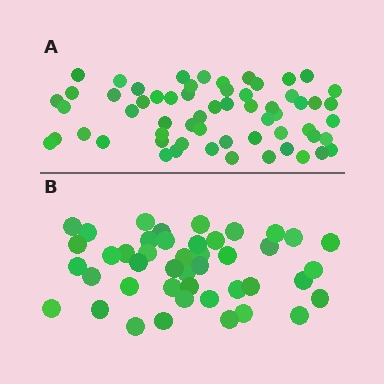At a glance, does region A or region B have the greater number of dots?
Region A (the top region) has more dots.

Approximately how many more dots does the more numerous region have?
Region A has approximately 15 more dots than region B.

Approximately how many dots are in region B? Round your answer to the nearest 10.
About 40 dots. (The exact count is 44, which rounds to 40.)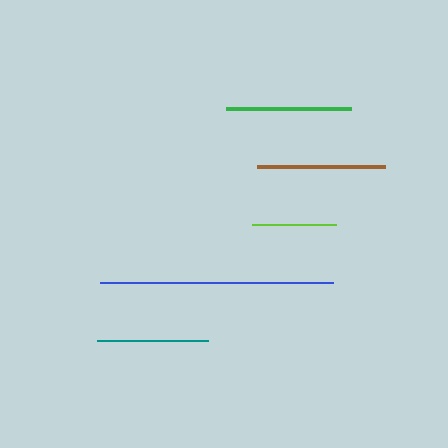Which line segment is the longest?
The blue line is the longest at approximately 233 pixels.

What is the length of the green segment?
The green segment is approximately 125 pixels long.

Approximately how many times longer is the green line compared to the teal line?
The green line is approximately 1.1 times the length of the teal line.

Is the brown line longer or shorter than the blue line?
The blue line is longer than the brown line.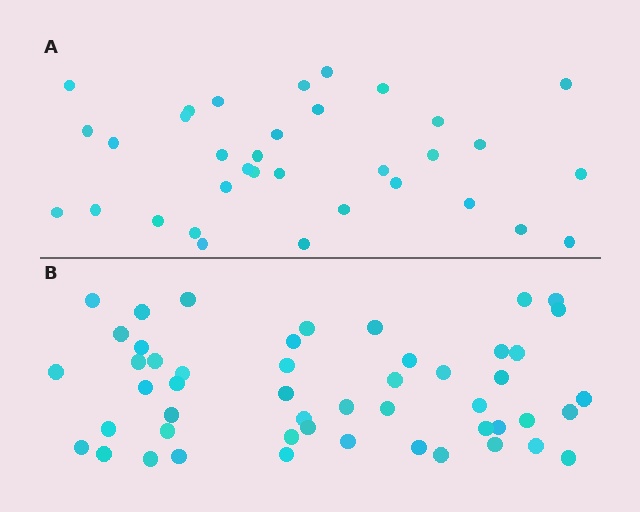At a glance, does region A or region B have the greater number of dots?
Region B (the bottom region) has more dots.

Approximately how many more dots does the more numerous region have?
Region B has approximately 15 more dots than region A.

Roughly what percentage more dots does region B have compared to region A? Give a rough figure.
About 45% more.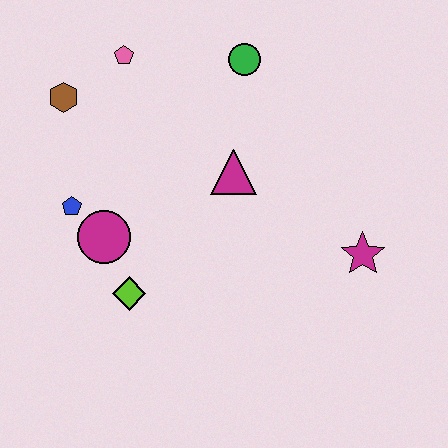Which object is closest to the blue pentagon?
The magenta circle is closest to the blue pentagon.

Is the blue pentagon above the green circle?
No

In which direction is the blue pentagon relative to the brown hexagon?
The blue pentagon is below the brown hexagon.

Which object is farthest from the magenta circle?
The magenta star is farthest from the magenta circle.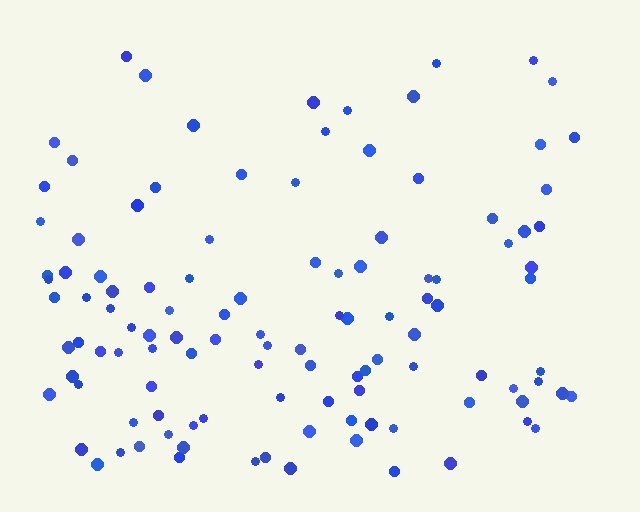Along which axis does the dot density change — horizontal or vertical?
Vertical.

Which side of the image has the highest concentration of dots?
The bottom.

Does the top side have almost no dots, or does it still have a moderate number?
Still a moderate number, just noticeably fewer than the bottom.